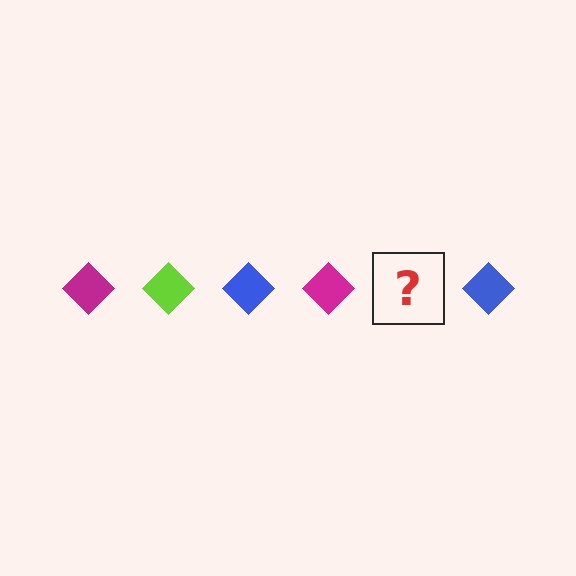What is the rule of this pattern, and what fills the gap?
The rule is that the pattern cycles through magenta, lime, blue diamonds. The gap should be filled with a lime diamond.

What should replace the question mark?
The question mark should be replaced with a lime diamond.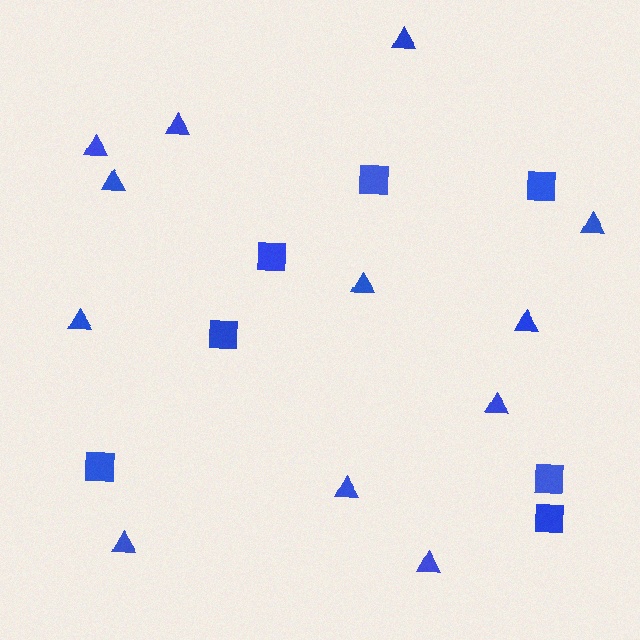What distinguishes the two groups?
There are 2 groups: one group of squares (7) and one group of triangles (12).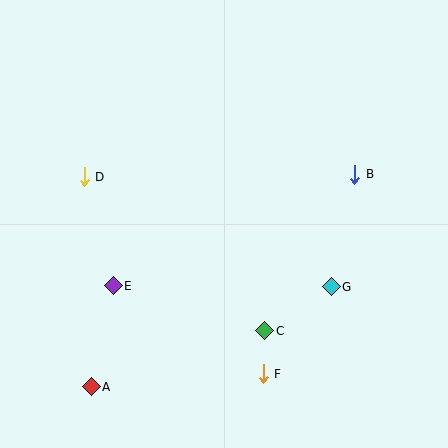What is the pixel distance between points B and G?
The distance between B and G is 115 pixels.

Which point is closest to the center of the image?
Point C at (265, 331) is closest to the center.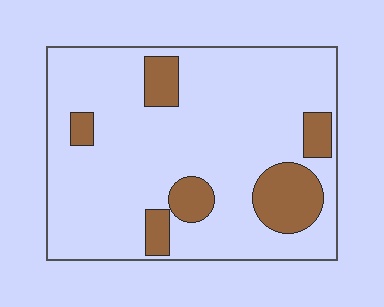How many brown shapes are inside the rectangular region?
6.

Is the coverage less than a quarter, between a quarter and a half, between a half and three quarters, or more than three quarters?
Less than a quarter.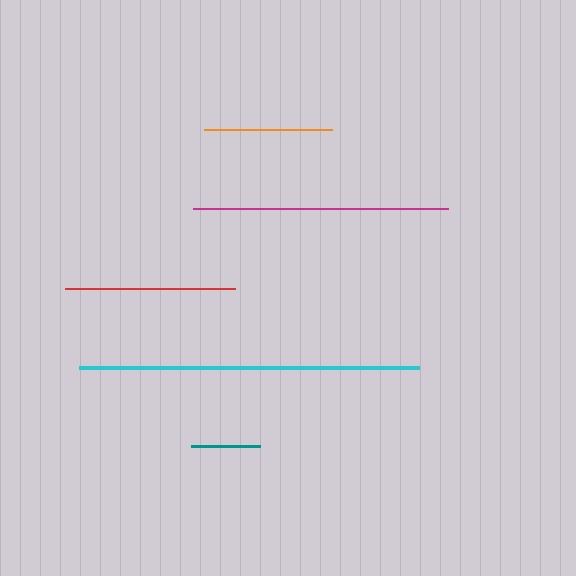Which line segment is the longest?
The cyan line is the longest at approximately 340 pixels.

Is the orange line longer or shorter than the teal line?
The orange line is longer than the teal line.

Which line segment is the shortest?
The teal line is the shortest at approximately 69 pixels.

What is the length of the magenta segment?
The magenta segment is approximately 255 pixels long.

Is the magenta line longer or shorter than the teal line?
The magenta line is longer than the teal line.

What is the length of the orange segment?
The orange segment is approximately 128 pixels long.